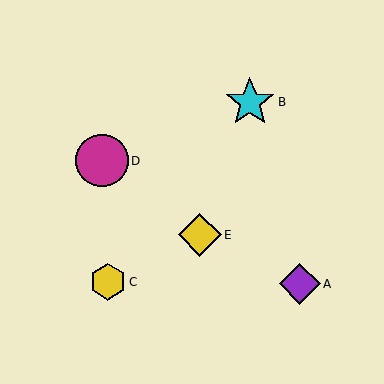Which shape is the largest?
The magenta circle (labeled D) is the largest.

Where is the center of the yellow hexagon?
The center of the yellow hexagon is at (108, 282).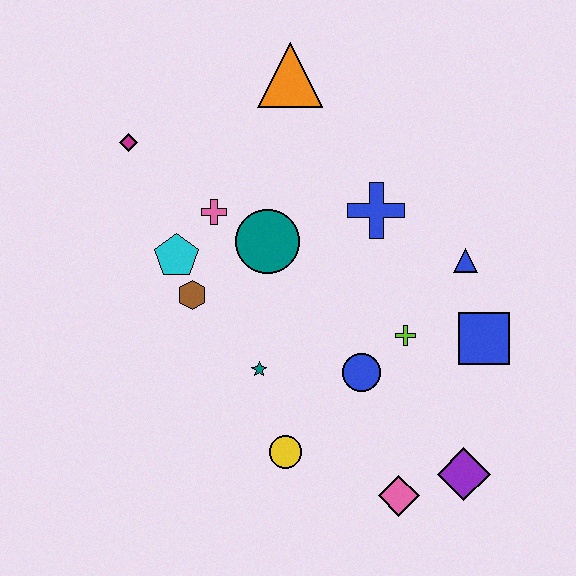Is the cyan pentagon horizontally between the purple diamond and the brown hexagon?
No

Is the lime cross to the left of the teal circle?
No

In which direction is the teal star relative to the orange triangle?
The teal star is below the orange triangle.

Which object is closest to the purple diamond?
The pink diamond is closest to the purple diamond.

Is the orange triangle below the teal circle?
No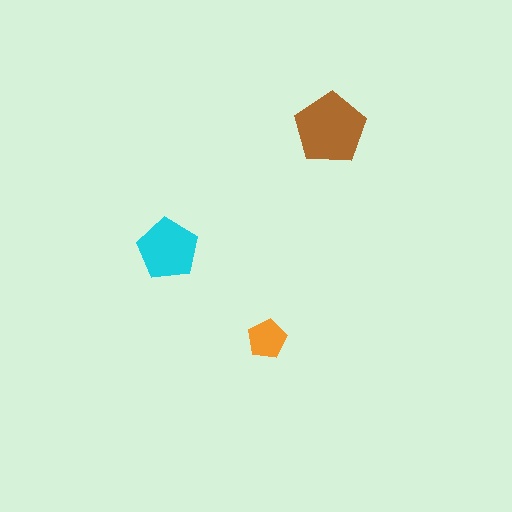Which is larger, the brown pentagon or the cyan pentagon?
The brown one.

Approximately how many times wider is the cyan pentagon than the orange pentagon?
About 1.5 times wider.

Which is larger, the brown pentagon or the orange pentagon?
The brown one.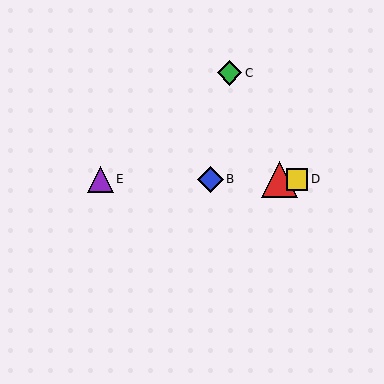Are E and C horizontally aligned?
No, E is at y≈180 and C is at y≈73.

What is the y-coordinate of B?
Object B is at y≈179.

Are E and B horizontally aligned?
Yes, both are at y≈180.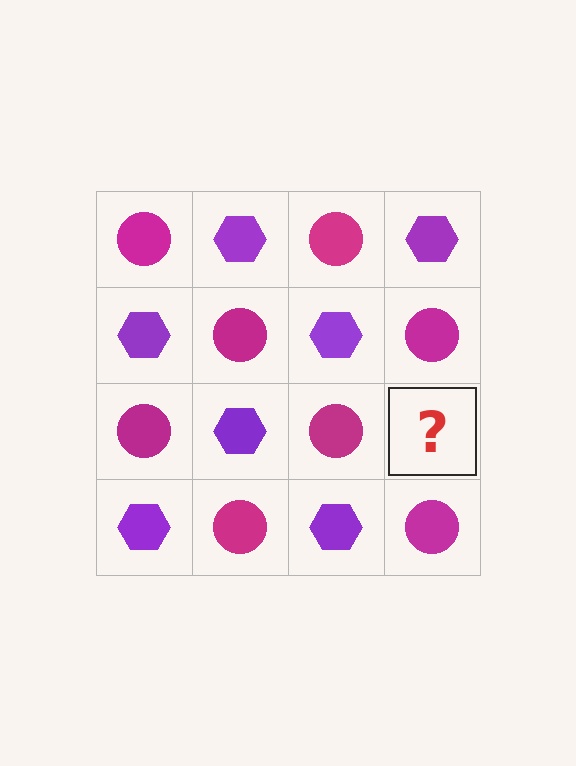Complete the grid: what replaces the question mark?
The question mark should be replaced with a purple hexagon.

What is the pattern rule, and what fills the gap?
The rule is that it alternates magenta circle and purple hexagon in a checkerboard pattern. The gap should be filled with a purple hexagon.